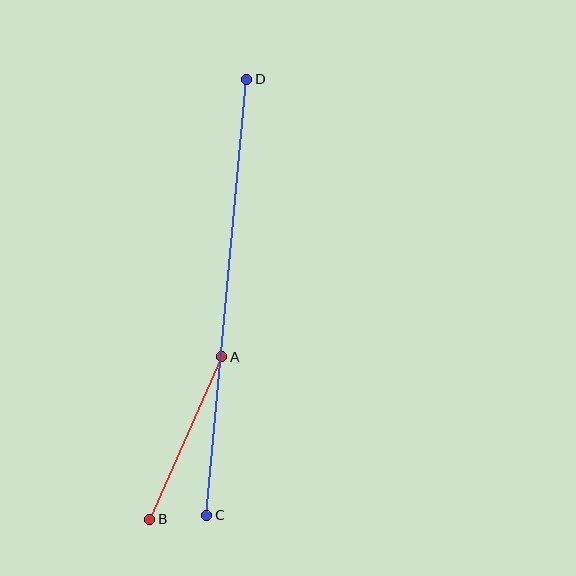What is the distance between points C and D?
The distance is approximately 438 pixels.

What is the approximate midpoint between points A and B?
The midpoint is at approximately (186, 438) pixels.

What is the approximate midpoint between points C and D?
The midpoint is at approximately (227, 297) pixels.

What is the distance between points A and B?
The distance is approximately 178 pixels.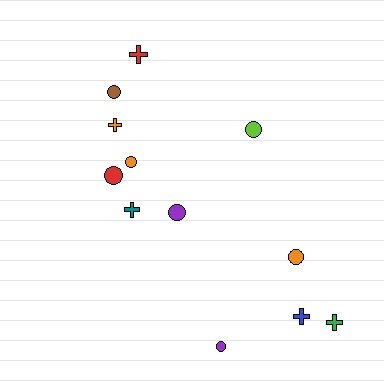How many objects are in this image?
There are 12 objects.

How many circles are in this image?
There are 7 circles.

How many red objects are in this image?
There are 2 red objects.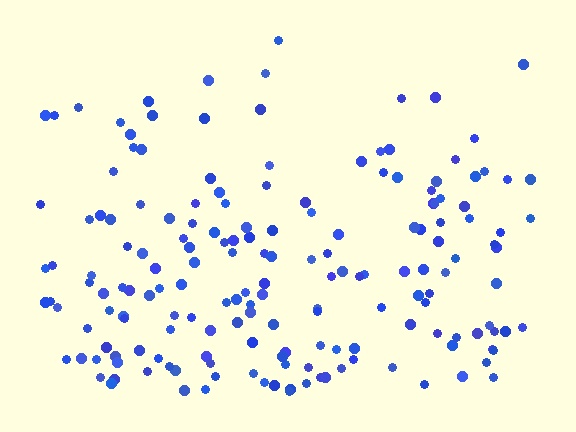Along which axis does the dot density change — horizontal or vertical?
Vertical.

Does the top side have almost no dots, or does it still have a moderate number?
Still a moderate number, just noticeably fewer than the bottom.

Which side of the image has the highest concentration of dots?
The bottom.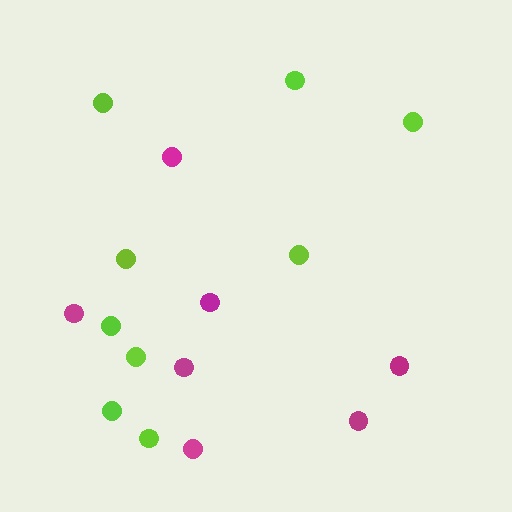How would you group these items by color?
There are 2 groups: one group of lime circles (9) and one group of magenta circles (7).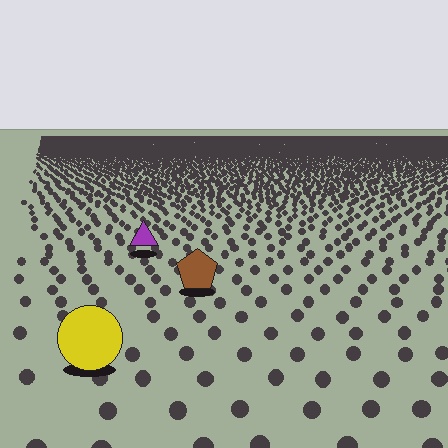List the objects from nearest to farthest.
From nearest to farthest: the yellow circle, the brown pentagon, the purple triangle.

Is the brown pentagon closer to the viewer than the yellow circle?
No. The yellow circle is closer — you can tell from the texture gradient: the ground texture is coarser near it.